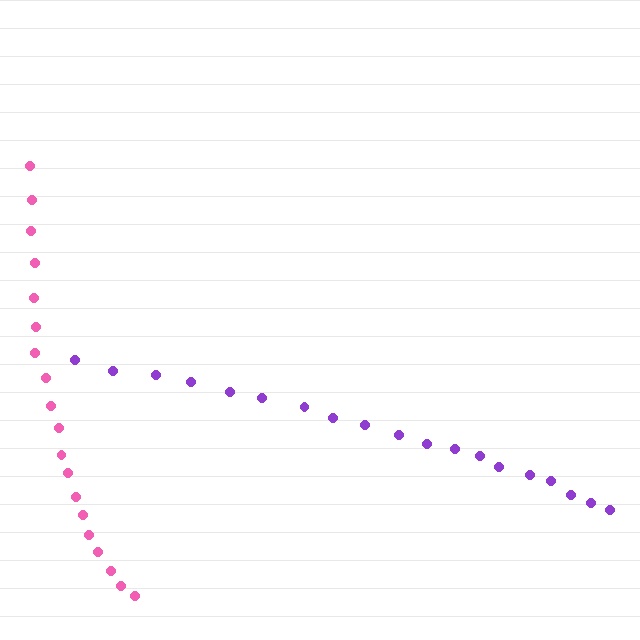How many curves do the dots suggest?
There are 2 distinct paths.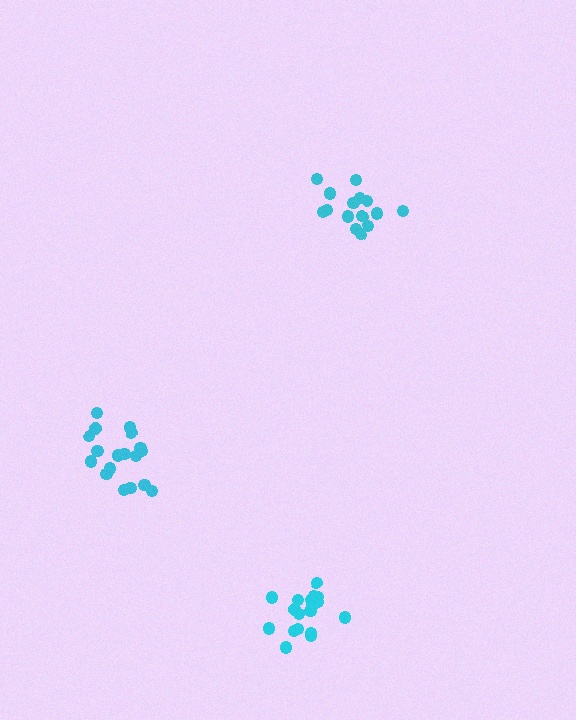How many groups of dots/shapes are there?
There are 3 groups.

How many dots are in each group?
Group 1: 20 dots, Group 2: 18 dots, Group 3: 15 dots (53 total).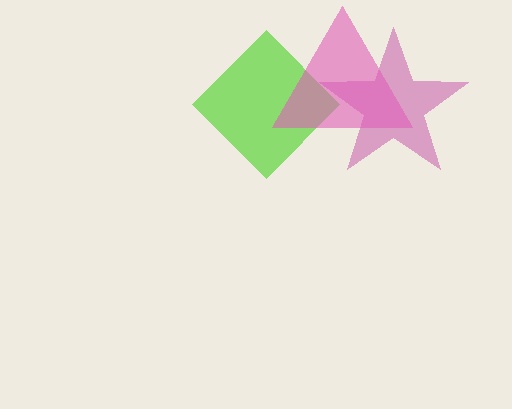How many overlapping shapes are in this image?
There are 3 overlapping shapes in the image.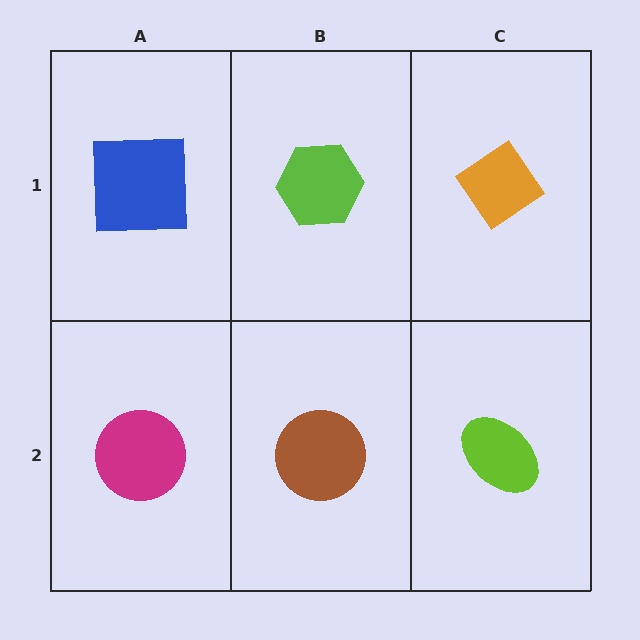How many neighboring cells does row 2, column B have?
3.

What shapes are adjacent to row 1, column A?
A magenta circle (row 2, column A), a lime hexagon (row 1, column B).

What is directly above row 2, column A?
A blue square.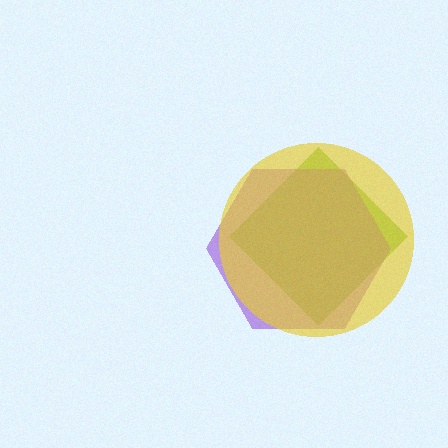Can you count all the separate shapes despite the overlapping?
Yes, there are 3 separate shapes.